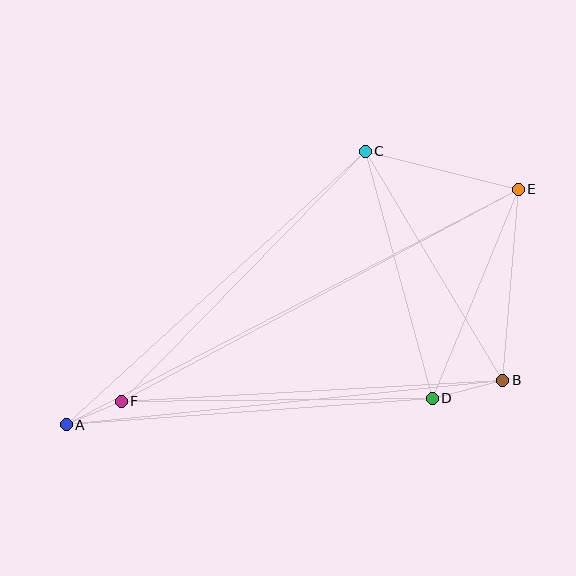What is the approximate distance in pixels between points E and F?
The distance between E and F is approximately 450 pixels.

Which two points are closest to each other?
Points A and F are closest to each other.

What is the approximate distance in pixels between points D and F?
The distance between D and F is approximately 311 pixels.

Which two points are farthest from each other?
Points A and E are farthest from each other.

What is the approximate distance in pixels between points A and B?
The distance between A and B is approximately 439 pixels.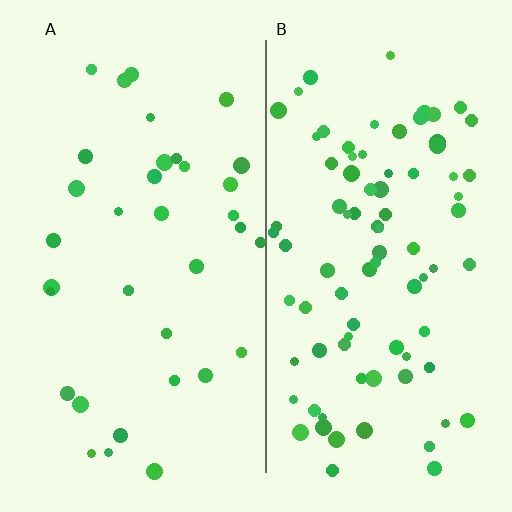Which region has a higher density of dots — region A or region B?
B (the right).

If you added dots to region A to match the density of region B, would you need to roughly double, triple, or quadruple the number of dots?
Approximately double.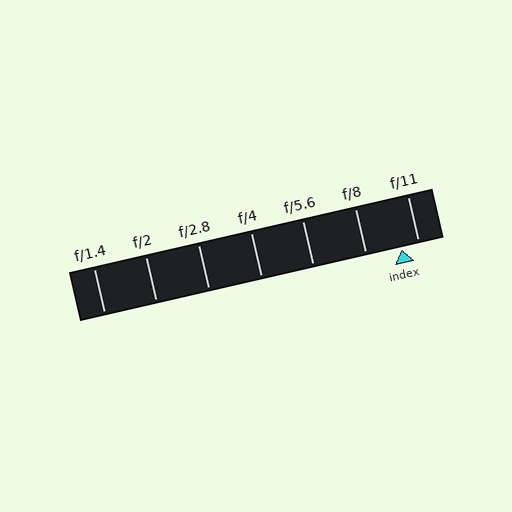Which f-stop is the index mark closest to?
The index mark is closest to f/11.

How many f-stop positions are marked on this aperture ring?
There are 7 f-stop positions marked.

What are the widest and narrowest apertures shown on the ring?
The widest aperture shown is f/1.4 and the narrowest is f/11.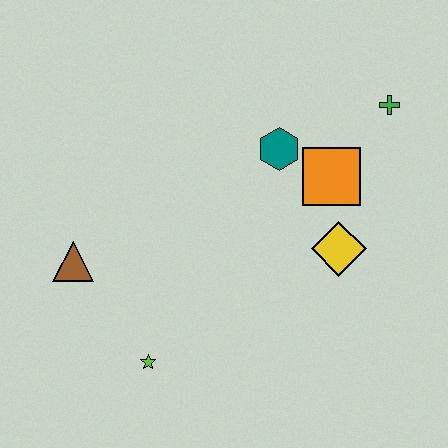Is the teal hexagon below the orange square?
No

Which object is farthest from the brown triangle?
The green cross is farthest from the brown triangle.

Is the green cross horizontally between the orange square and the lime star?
No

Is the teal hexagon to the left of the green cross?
Yes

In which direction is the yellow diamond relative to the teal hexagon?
The yellow diamond is below the teal hexagon.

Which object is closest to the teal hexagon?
The orange square is closest to the teal hexagon.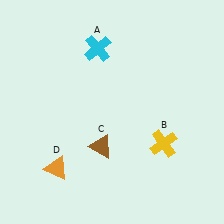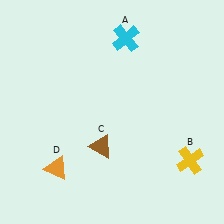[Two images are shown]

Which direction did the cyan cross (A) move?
The cyan cross (A) moved right.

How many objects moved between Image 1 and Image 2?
2 objects moved between the two images.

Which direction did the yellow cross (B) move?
The yellow cross (B) moved right.